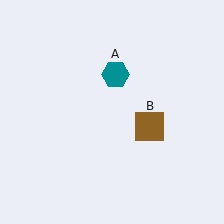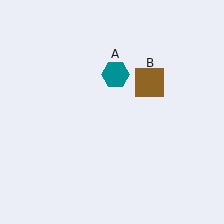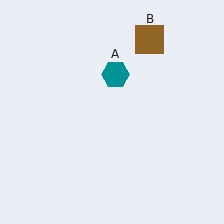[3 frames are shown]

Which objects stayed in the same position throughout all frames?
Teal hexagon (object A) remained stationary.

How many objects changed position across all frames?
1 object changed position: brown square (object B).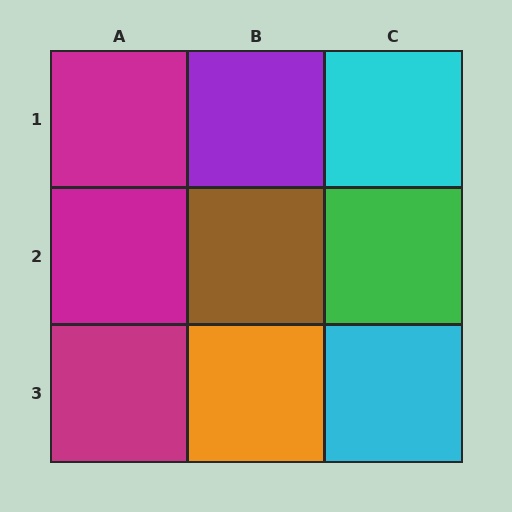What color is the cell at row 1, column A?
Magenta.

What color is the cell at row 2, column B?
Brown.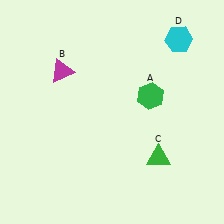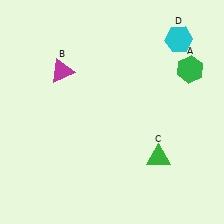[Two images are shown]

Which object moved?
The green hexagon (A) moved right.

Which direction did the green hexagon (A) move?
The green hexagon (A) moved right.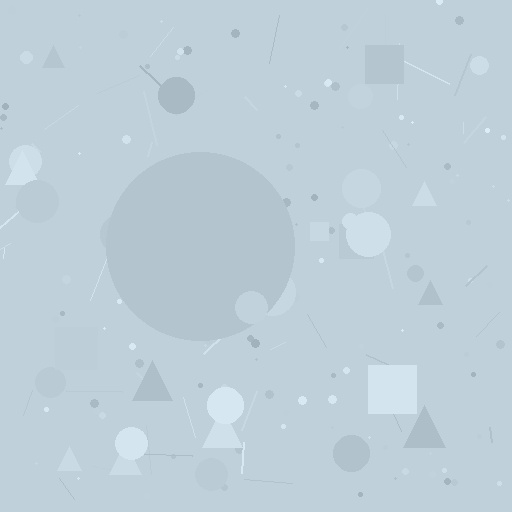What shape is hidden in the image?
A circle is hidden in the image.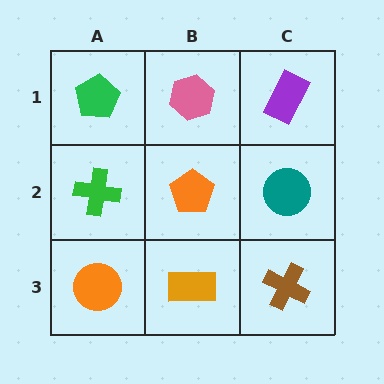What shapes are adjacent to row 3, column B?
An orange pentagon (row 2, column B), an orange circle (row 3, column A), a brown cross (row 3, column C).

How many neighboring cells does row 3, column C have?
2.